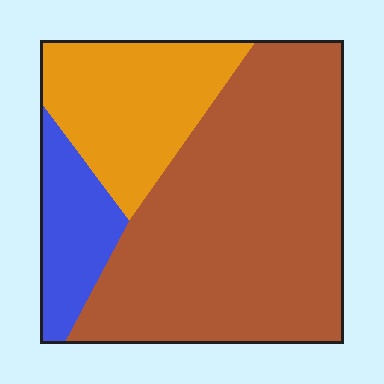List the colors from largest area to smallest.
From largest to smallest: brown, orange, blue.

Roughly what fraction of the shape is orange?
Orange takes up about one quarter (1/4) of the shape.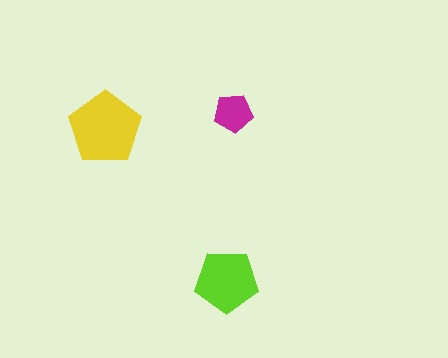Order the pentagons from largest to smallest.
the yellow one, the lime one, the magenta one.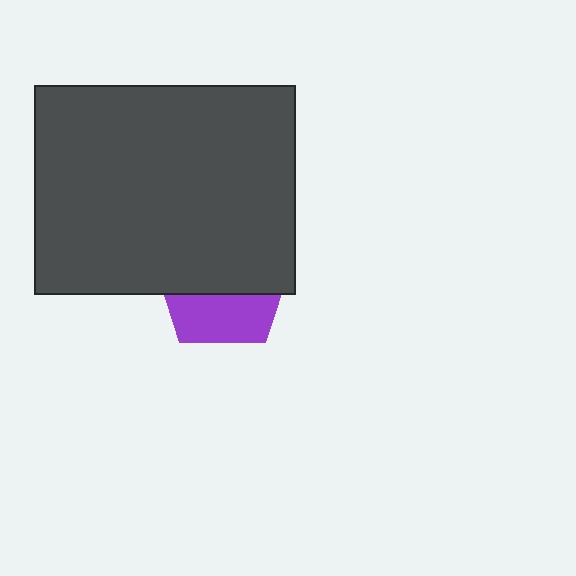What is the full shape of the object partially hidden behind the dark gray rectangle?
The partially hidden object is a purple pentagon.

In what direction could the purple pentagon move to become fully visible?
The purple pentagon could move down. That would shift it out from behind the dark gray rectangle entirely.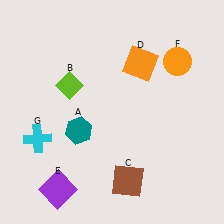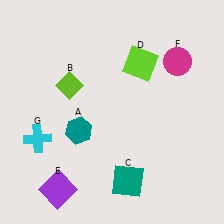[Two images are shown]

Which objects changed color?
C changed from brown to teal. D changed from orange to lime. F changed from orange to magenta.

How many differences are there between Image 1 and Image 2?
There are 3 differences between the two images.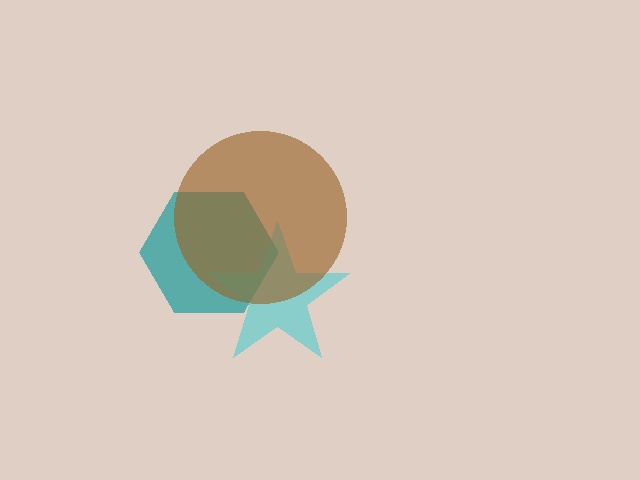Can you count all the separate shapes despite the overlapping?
Yes, there are 3 separate shapes.